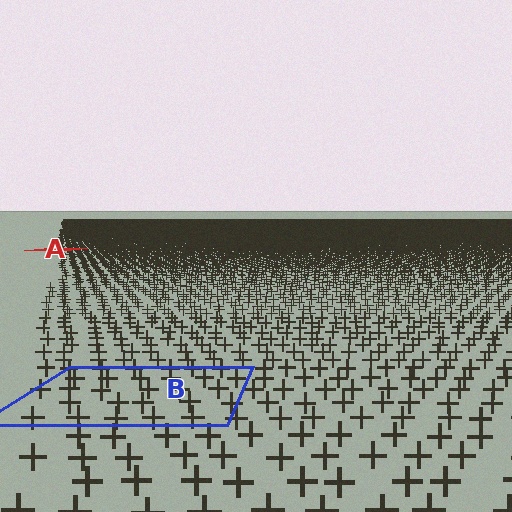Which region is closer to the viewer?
Region B is closer. The texture elements there are larger and more spread out.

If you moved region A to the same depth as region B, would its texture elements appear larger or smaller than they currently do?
They would appear larger. At a closer depth, the same texture elements are projected at a bigger on-screen size.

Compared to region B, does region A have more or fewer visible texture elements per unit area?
Region A has more texture elements per unit area — they are packed more densely because it is farther away.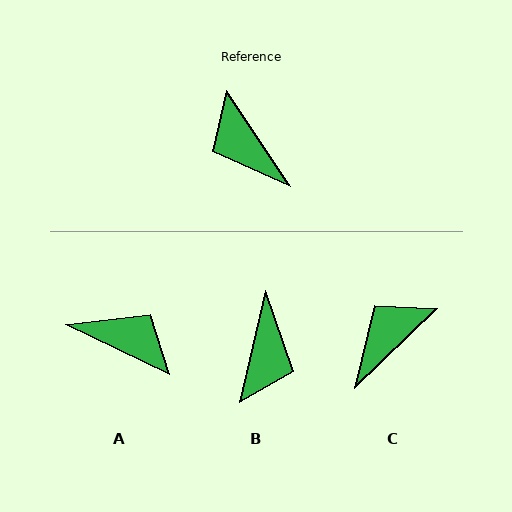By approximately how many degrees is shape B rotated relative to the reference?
Approximately 134 degrees counter-clockwise.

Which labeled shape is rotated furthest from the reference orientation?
A, about 149 degrees away.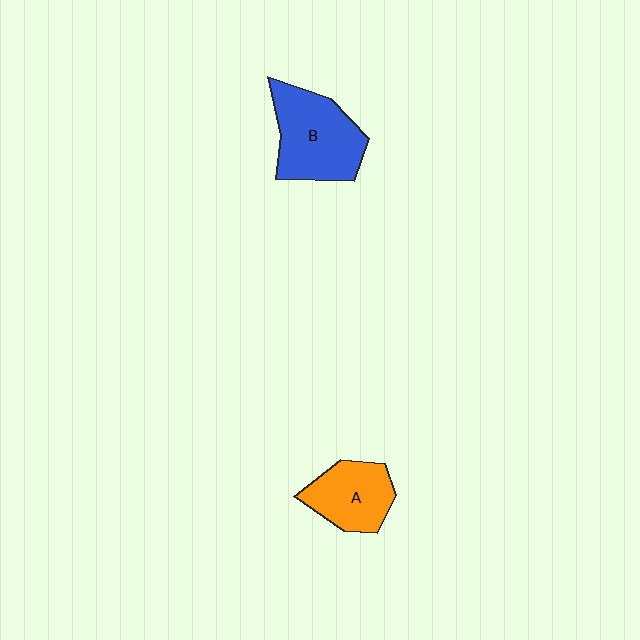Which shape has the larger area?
Shape B (blue).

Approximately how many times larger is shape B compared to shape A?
Approximately 1.4 times.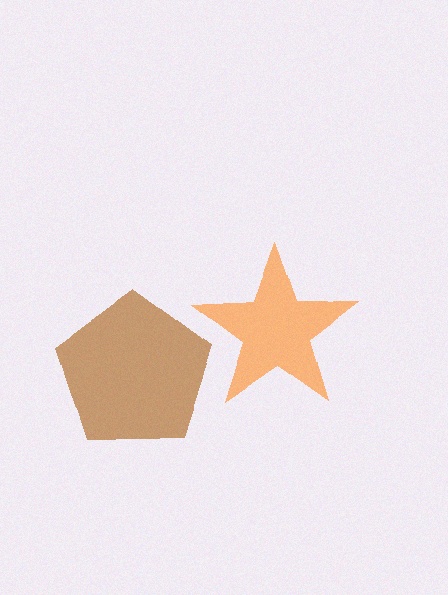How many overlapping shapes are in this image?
There are 2 overlapping shapes in the image.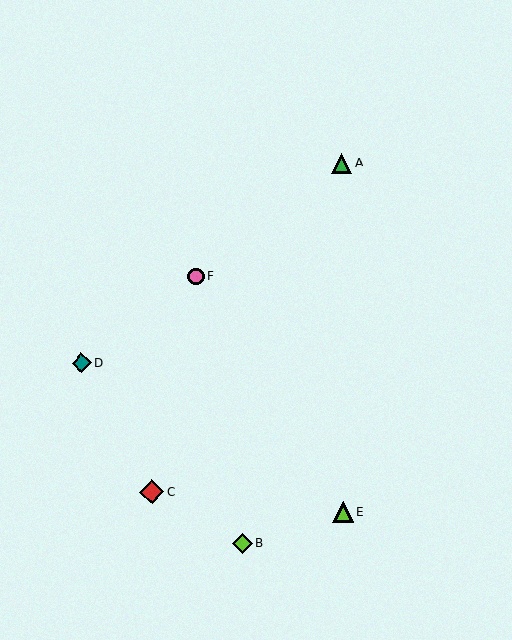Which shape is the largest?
The red diamond (labeled C) is the largest.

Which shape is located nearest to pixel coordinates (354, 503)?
The lime triangle (labeled E) at (343, 512) is nearest to that location.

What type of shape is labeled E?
Shape E is a lime triangle.